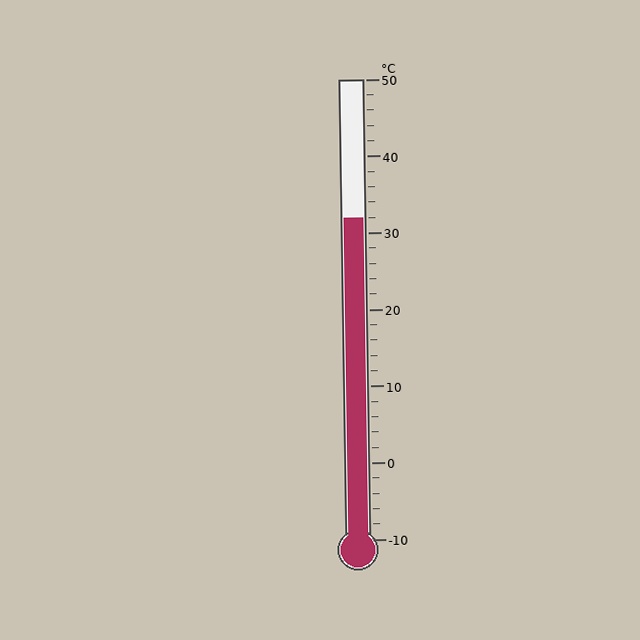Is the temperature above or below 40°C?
The temperature is below 40°C.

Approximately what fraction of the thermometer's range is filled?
The thermometer is filled to approximately 70% of its range.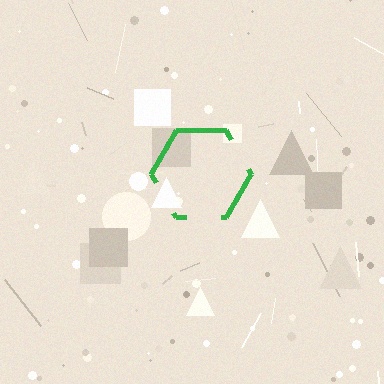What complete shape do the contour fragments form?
The contour fragments form a hexagon.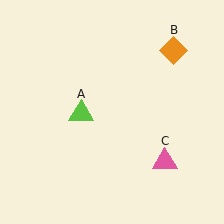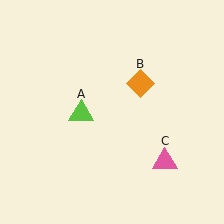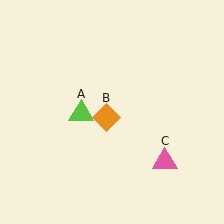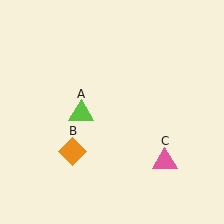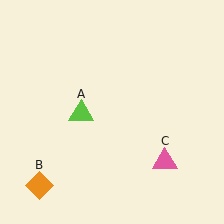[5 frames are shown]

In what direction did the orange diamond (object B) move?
The orange diamond (object B) moved down and to the left.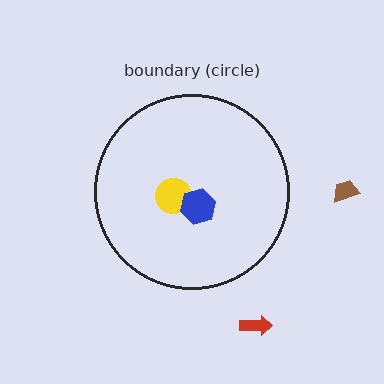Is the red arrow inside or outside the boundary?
Outside.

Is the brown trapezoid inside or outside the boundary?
Outside.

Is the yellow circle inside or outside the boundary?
Inside.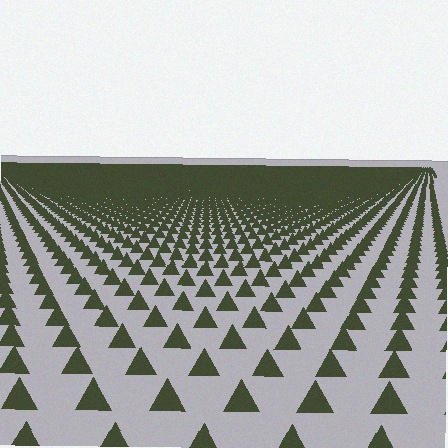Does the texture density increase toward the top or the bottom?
Density increases toward the top.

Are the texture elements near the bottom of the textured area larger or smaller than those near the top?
Larger. Near the bottom, elements are closer to the viewer and appear at a bigger on-screen size.